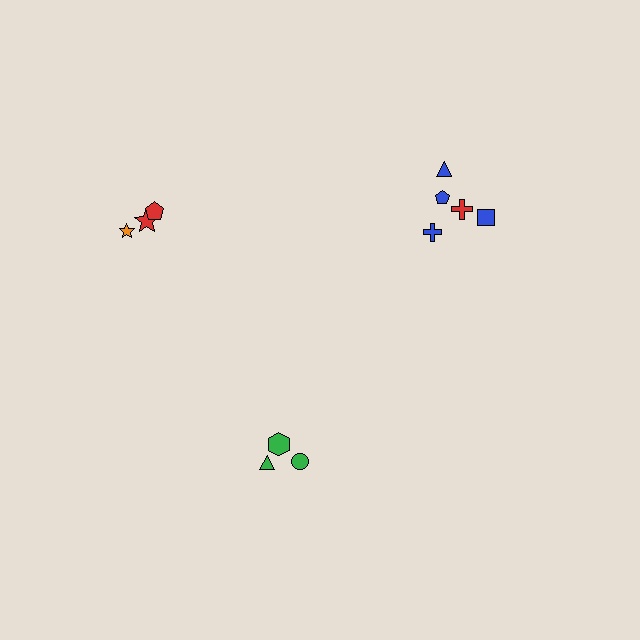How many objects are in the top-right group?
There are 5 objects.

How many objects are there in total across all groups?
There are 11 objects.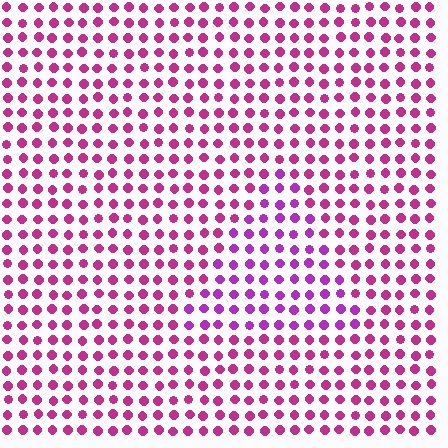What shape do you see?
I see a triangle.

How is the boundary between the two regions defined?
The boundary is defined purely by a slight shift in hue (about 27 degrees). Spacing, size, and orientation are identical on both sides.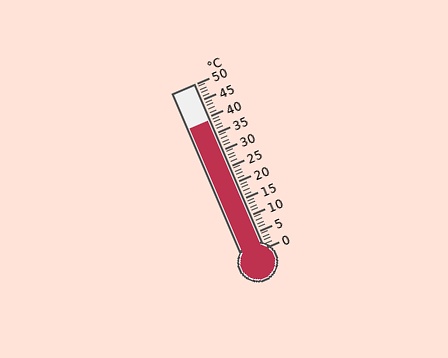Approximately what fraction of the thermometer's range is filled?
The thermometer is filled to approximately 80% of its range.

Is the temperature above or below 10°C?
The temperature is above 10°C.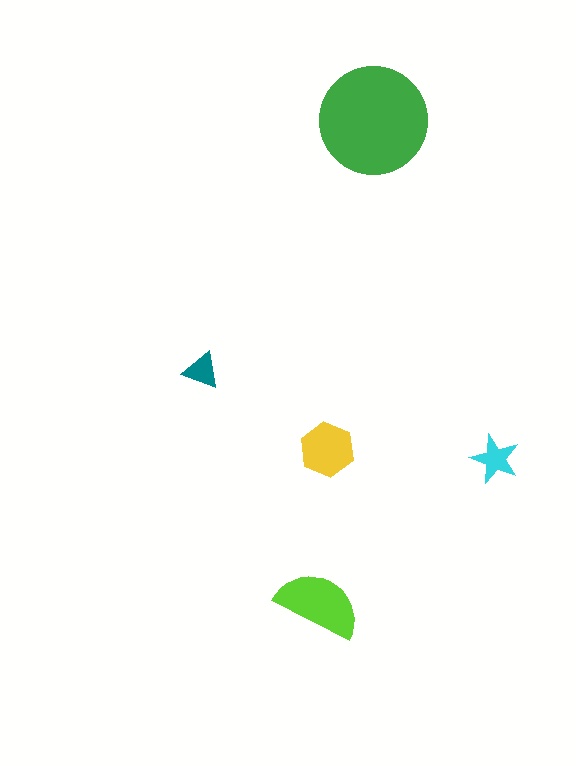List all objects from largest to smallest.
The green circle, the lime semicircle, the yellow hexagon, the cyan star, the teal triangle.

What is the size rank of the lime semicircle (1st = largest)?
2nd.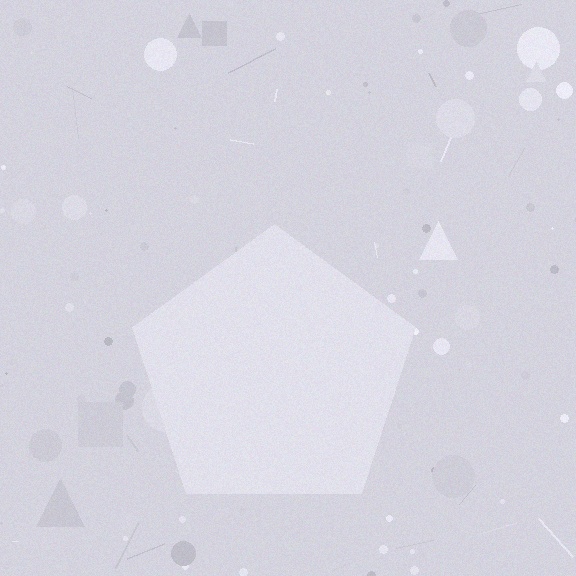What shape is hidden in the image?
A pentagon is hidden in the image.